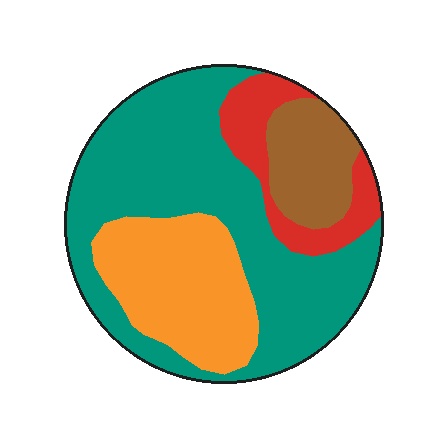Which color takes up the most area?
Teal, at roughly 50%.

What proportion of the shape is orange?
Orange covers roughly 25% of the shape.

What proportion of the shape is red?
Red takes up about one eighth (1/8) of the shape.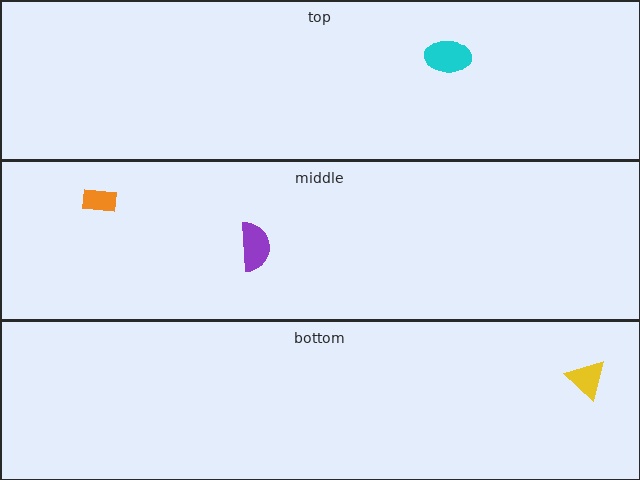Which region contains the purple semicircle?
The middle region.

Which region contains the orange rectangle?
The middle region.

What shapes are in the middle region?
The purple semicircle, the orange rectangle.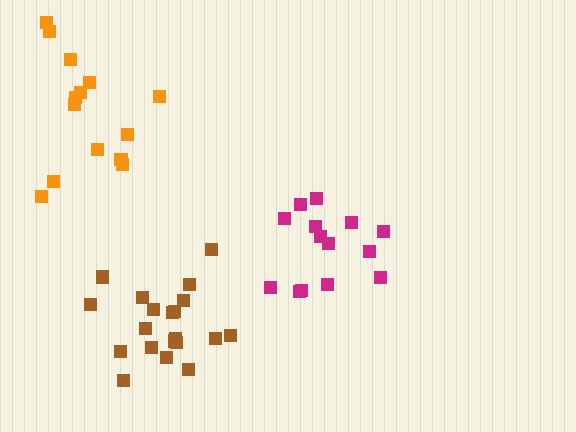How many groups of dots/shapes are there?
There are 3 groups.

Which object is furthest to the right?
The magenta cluster is rightmost.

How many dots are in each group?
Group 1: 14 dots, Group 2: 20 dots, Group 3: 14 dots (48 total).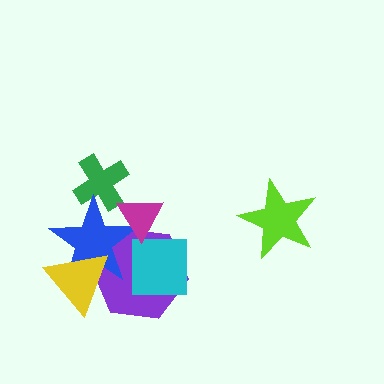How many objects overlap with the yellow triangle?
2 objects overlap with the yellow triangle.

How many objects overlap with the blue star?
4 objects overlap with the blue star.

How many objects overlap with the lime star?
0 objects overlap with the lime star.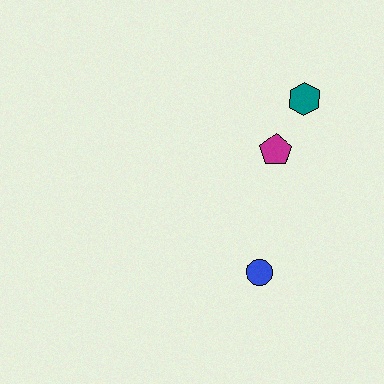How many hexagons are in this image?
There is 1 hexagon.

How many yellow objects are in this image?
There are no yellow objects.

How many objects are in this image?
There are 3 objects.